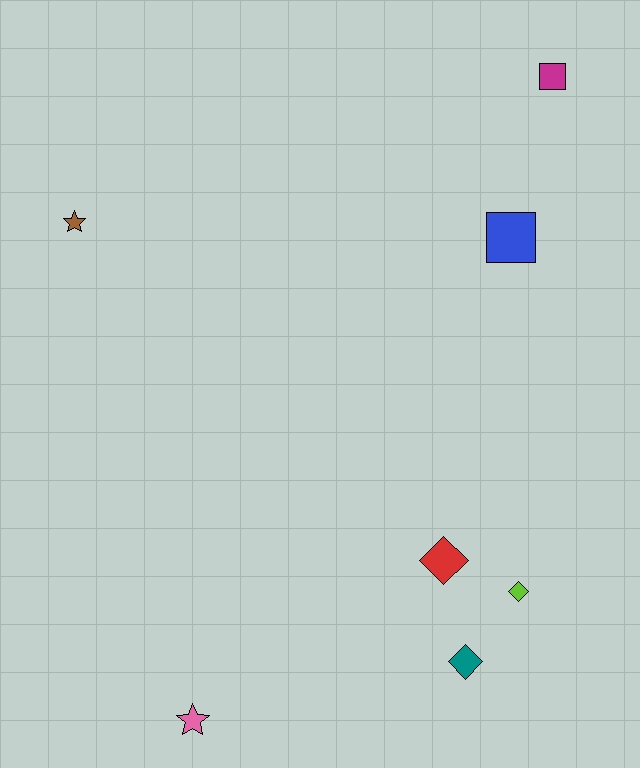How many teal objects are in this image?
There is 1 teal object.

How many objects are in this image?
There are 7 objects.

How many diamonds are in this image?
There are 3 diamonds.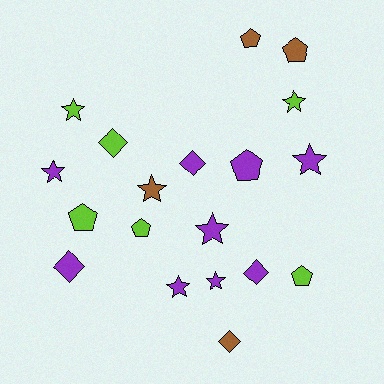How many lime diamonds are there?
There is 1 lime diamond.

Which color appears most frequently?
Purple, with 9 objects.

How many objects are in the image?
There are 19 objects.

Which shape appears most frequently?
Star, with 8 objects.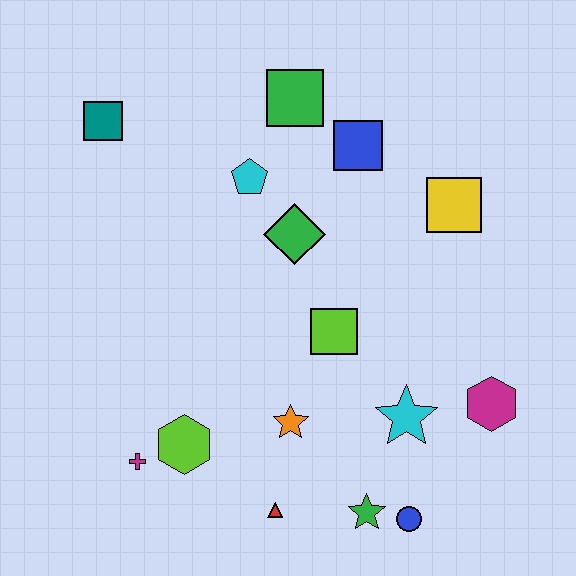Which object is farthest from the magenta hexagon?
The teal square is farthest from the magenta hexagon.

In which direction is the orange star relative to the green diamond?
The orange star is below the green diamond.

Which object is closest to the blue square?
The green square is closest to the blue square.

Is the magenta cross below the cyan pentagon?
Yes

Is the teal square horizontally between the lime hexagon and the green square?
No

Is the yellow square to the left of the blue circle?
No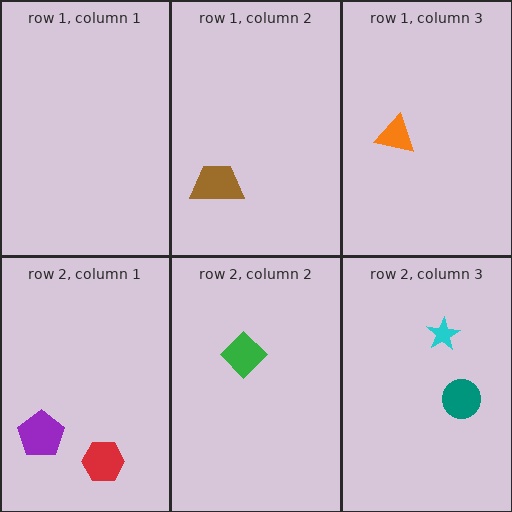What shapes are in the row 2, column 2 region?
The green diamond.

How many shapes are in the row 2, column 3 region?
2.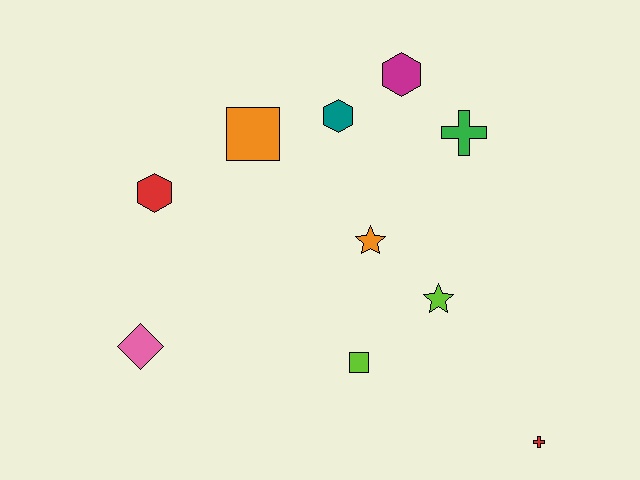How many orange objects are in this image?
There are 2 orange objects.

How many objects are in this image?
There are 10 objects.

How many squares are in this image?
There are 2 squares.